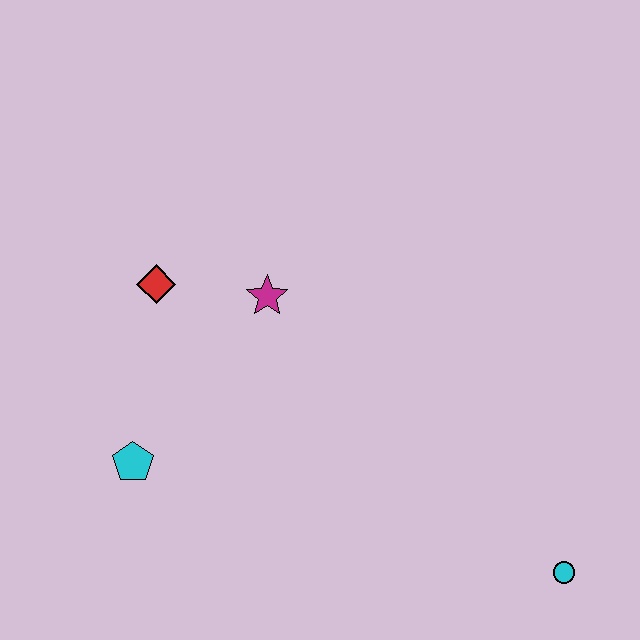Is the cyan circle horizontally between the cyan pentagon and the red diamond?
No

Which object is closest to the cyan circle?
The magenta star is closest to the cyan circle.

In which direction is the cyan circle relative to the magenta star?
The cyan circle is to the right of the magenta star.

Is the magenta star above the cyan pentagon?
Yes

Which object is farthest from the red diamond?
The cyan circle is farthest from the red diamond.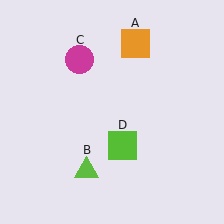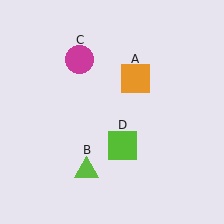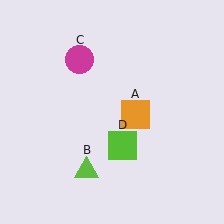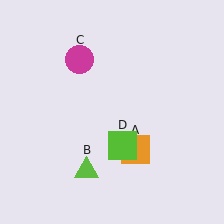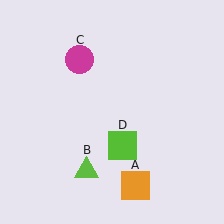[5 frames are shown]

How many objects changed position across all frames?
1 object changed position: orange square (object A).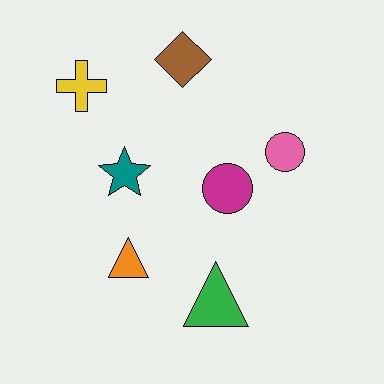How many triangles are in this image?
There are 2 triangles.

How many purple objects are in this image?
There are no purple objects.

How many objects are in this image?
There are 7 objects.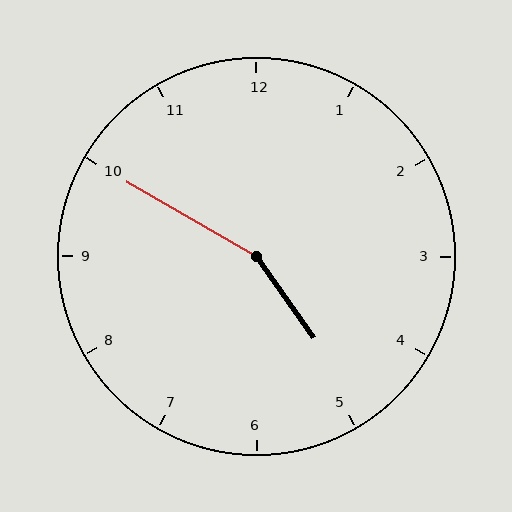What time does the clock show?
4:50.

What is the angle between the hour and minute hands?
Approximately 155 degrees.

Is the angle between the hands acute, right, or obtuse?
It is obtuse.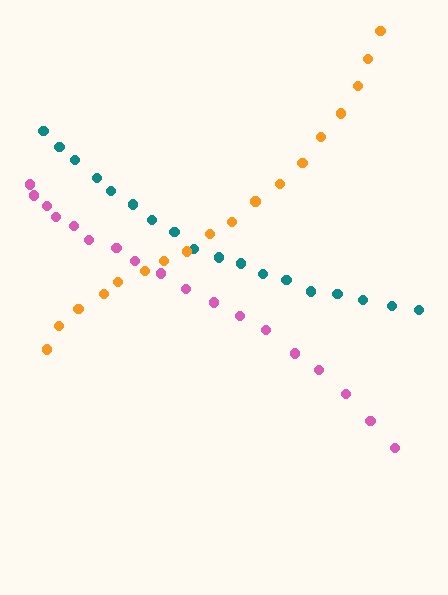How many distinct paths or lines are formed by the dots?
There are 3 distinct paths.